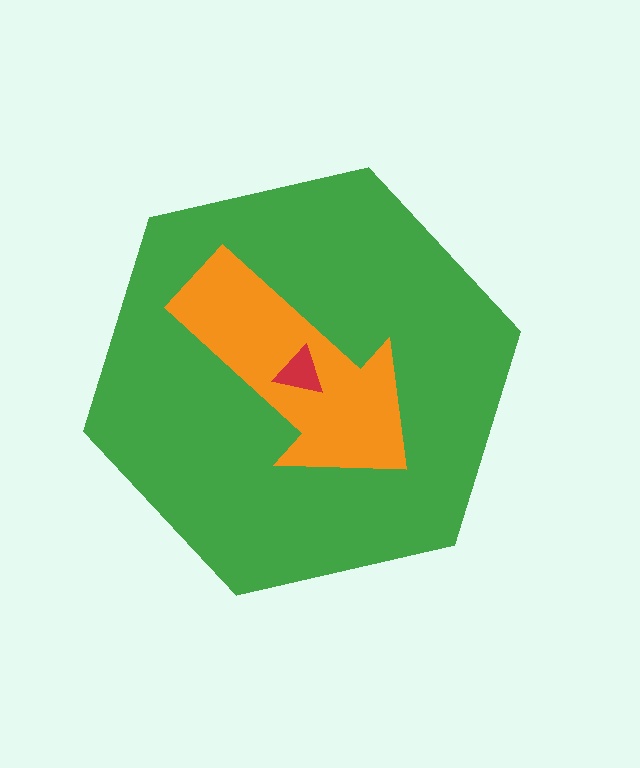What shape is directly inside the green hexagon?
The orange arrow.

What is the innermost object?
The red triangle.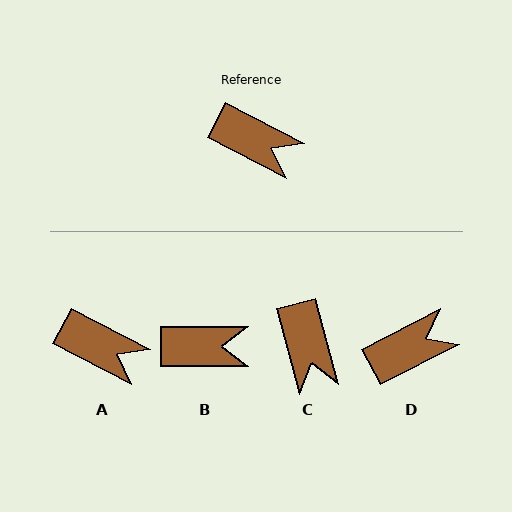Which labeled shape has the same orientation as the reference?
A.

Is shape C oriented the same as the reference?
No, it is off by about 48 degrees.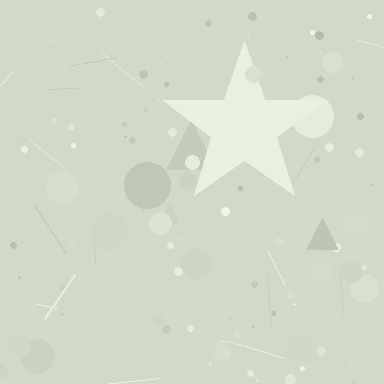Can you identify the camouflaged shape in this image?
The camouflaged shape is a star.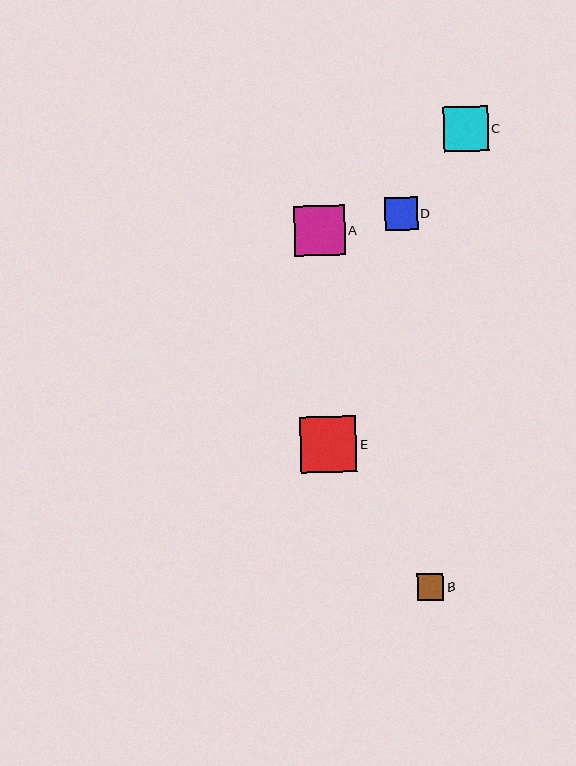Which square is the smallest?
Square B is the smallest with a size of approximately 27 pixels.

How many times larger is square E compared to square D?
Square E is approximately 1.7 times the size of square D.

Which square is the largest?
Square E is the largest with a size of approximately 56 pixels.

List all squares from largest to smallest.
From largest to smallest: E, A, C, D, B.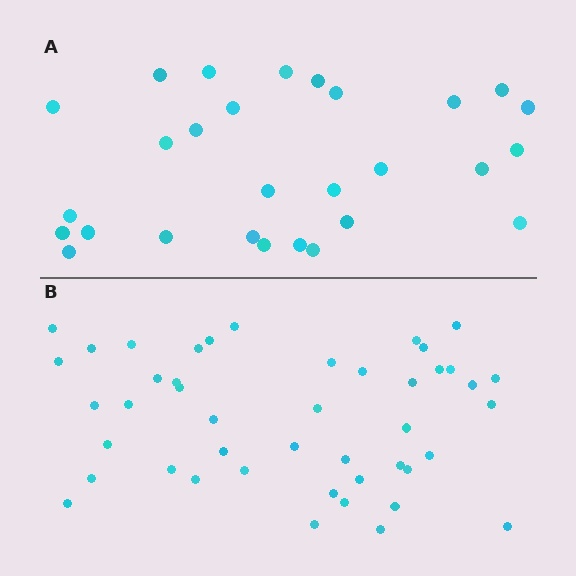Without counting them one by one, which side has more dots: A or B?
Region B (the bottom region) has more dots.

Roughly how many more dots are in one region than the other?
Region B has approximately 15 more dots than region A.